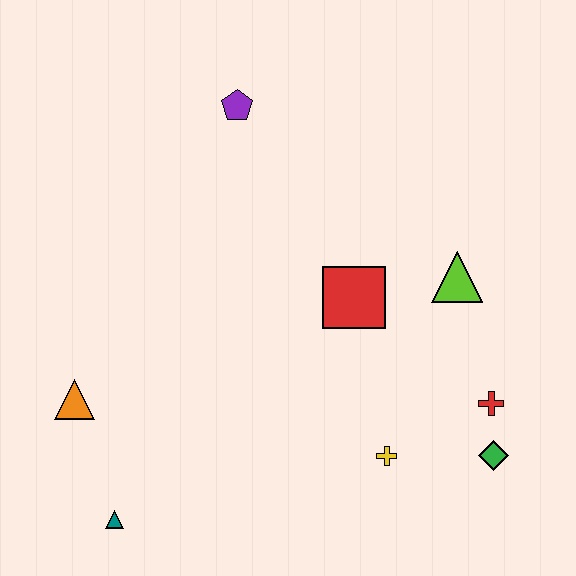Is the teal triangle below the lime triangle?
Yes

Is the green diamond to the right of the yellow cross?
Yes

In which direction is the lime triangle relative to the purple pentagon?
The lime triangle is to the right of the purple pentagon.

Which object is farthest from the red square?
The teal triangle is farthest from the red square.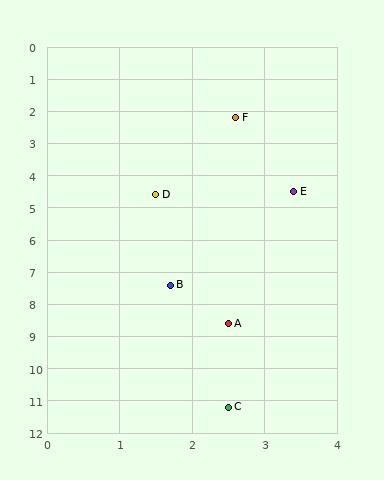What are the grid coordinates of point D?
Point D is at approximately (1.5, 4.6).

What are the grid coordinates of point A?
Point A is at approximately (2.5, 8.6).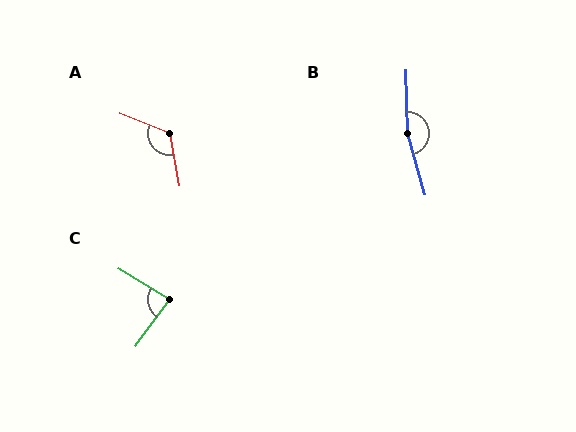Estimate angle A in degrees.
Approximately 122 degrees.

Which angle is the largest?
B, at approximately 165 degrees.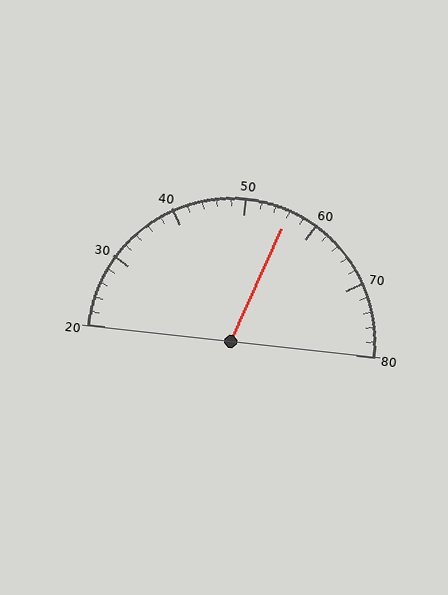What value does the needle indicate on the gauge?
The needle indicates approximately 56.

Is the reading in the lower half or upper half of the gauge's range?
The reading is in the upper half of the range (20 to 80).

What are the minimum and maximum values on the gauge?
The gauge ranges from 20 to 80.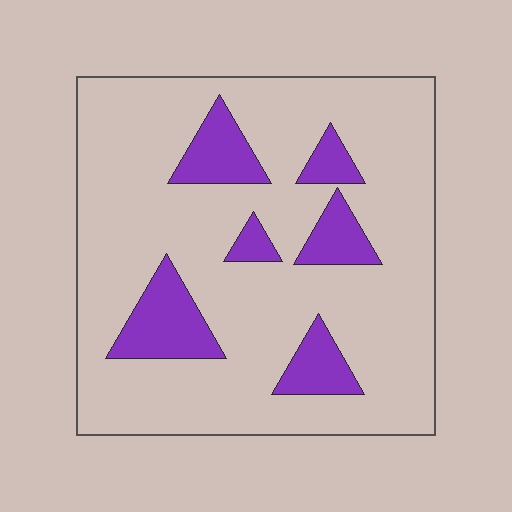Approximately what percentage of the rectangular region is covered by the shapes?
Approximately 15%.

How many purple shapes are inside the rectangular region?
6.